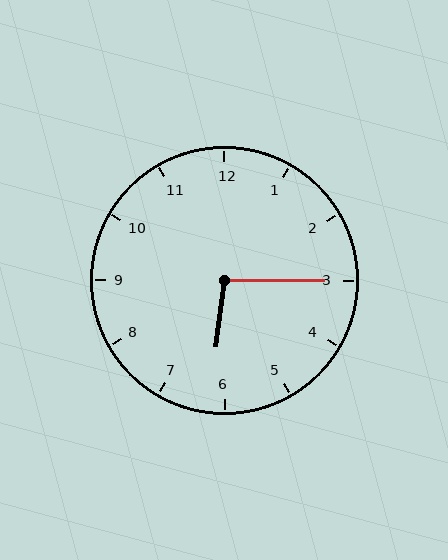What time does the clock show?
6:15.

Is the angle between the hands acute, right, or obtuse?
It is obtuse.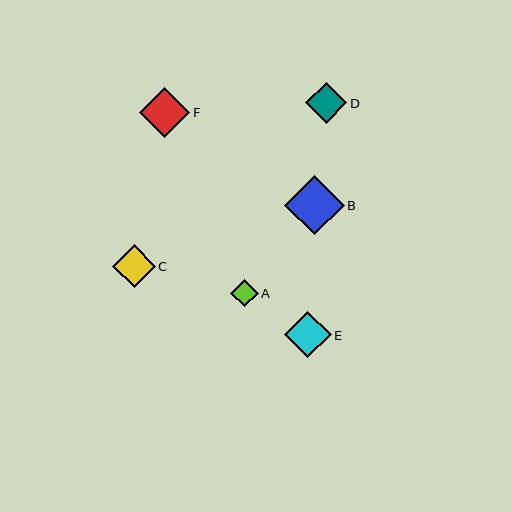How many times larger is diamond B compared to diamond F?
Diamond B is approximately 1.2 times the size of diamond F.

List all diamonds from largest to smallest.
From largest to smallest: B, F, E, C, D, A.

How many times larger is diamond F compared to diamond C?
Diamond F is approximately 1.2 times the size of diamond C.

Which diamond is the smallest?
Diamond A is the smallest with a size of approximately 27 pixels.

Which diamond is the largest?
Diamond B is the largest with a size of approximately 59 pixels.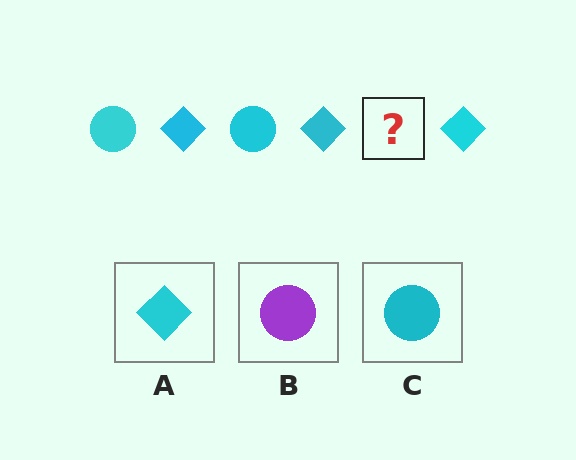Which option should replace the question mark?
Option C.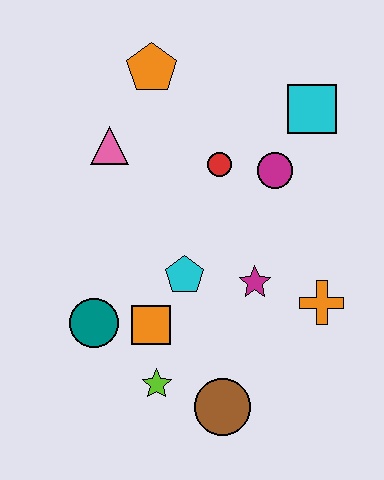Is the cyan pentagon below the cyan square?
Yes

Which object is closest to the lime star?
The orange square is closest to the lime star.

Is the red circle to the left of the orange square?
No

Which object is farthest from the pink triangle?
The brown circle is farthest from the pink triangle.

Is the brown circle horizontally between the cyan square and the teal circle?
Yes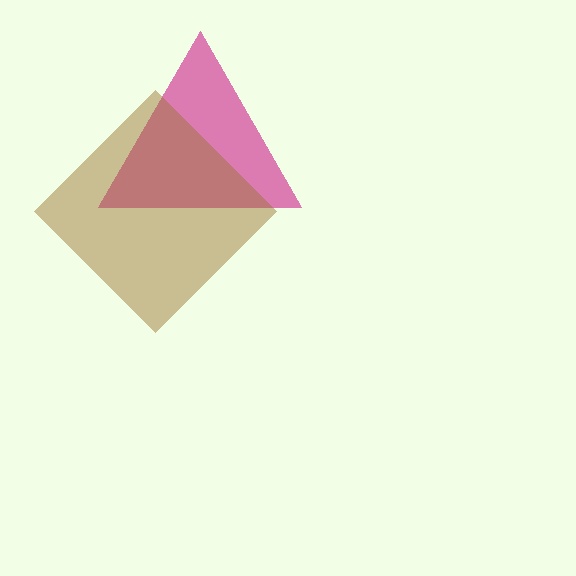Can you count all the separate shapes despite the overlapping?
Yes, there are 2 separate shapes.